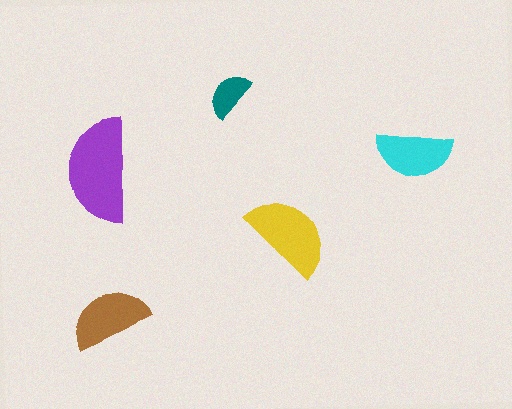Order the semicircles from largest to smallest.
the purple one, the yellow one, the brown one, the cyan one, the teal one.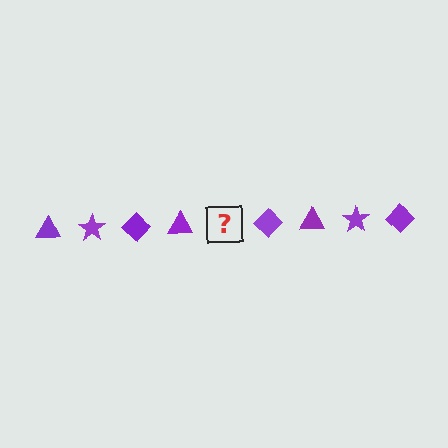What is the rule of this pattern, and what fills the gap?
The rule is that the pattern cycles through triangle, star, diamond shapes in purple. The gap should be filled with a purple star.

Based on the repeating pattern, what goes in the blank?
The blank should be a purple star.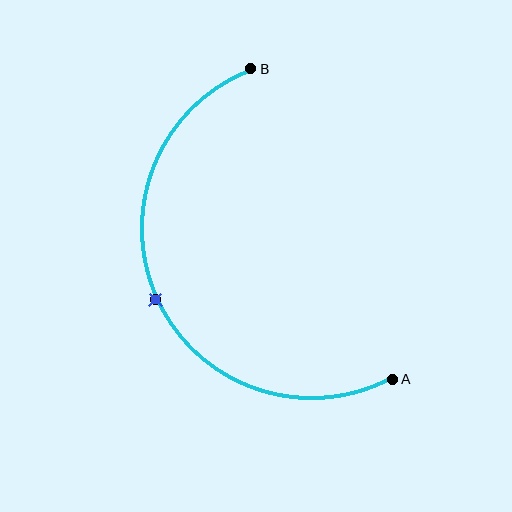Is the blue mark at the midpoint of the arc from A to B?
Yes. The blue mark lies on the arc at equal arc-length from both A and B — it is the arc midpoint.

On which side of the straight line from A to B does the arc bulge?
The arc bulges to the left of the straight line connecting A and B.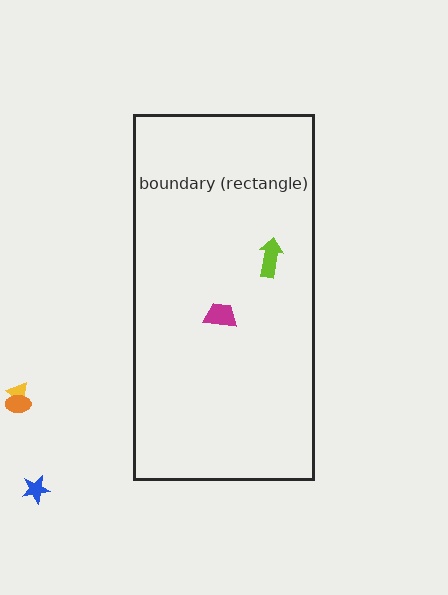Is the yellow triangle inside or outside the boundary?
Outside.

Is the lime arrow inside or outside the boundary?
Inside.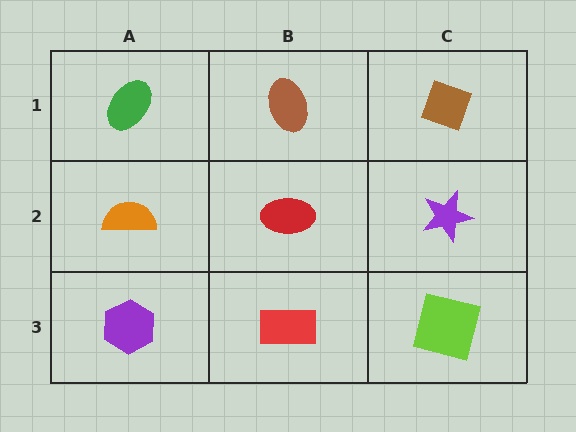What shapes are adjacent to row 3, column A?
An orange semicircle (row 2, column A), a red rectangle (row 3, column B).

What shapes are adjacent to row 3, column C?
A purple star (row 2, column C), a red rectangle (row 3, column B).